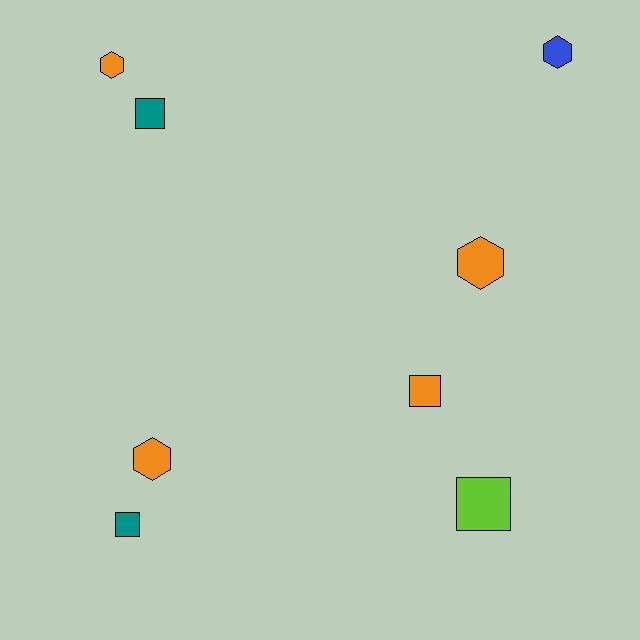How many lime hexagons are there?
There are no lime hexagons.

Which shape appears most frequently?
Square, with 4 objects.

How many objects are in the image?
There are 8 objects.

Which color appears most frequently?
Orange, with 4 objects.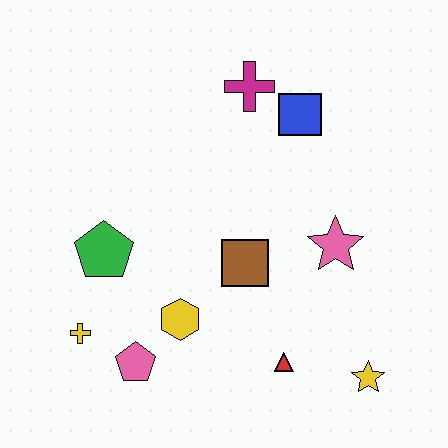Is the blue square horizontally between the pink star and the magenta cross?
Yes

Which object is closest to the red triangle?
The yellow star is closest to the red triangle.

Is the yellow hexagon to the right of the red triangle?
No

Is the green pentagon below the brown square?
No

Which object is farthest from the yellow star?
The magenta cross is farthest from the yellow star.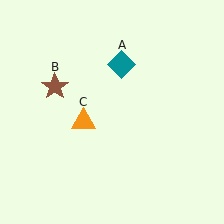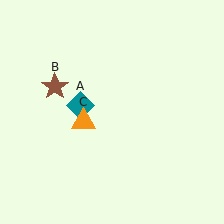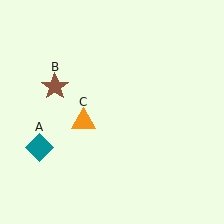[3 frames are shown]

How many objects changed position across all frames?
1 object changed position: teal diamond (object A).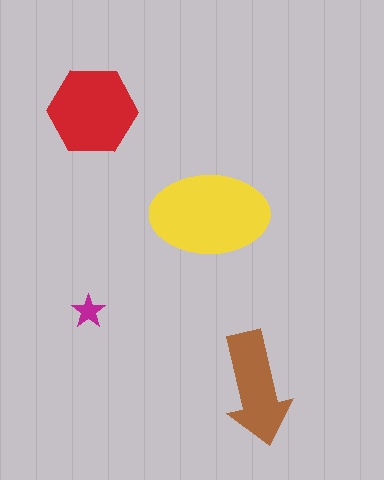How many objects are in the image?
There are 4 objects in the image.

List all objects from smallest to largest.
The magenta star, the brown arrow, the red hexagon, the yellow ellipse.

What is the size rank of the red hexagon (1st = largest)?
2nd.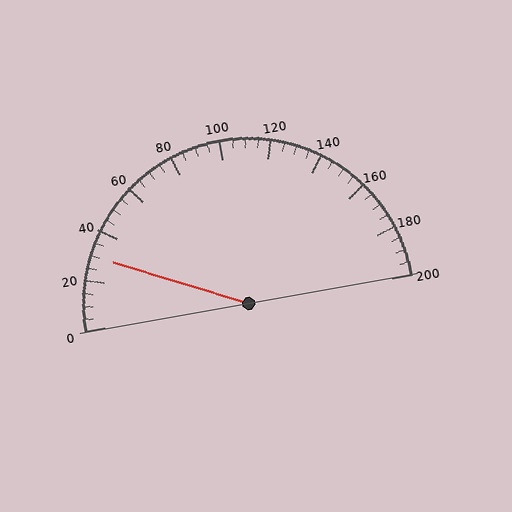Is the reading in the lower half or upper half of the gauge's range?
The reading is in the lower half of the range (0 to 200).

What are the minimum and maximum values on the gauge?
The gauge ranges from 0 to 200.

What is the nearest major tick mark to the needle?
The nearest major tick mark is 40.